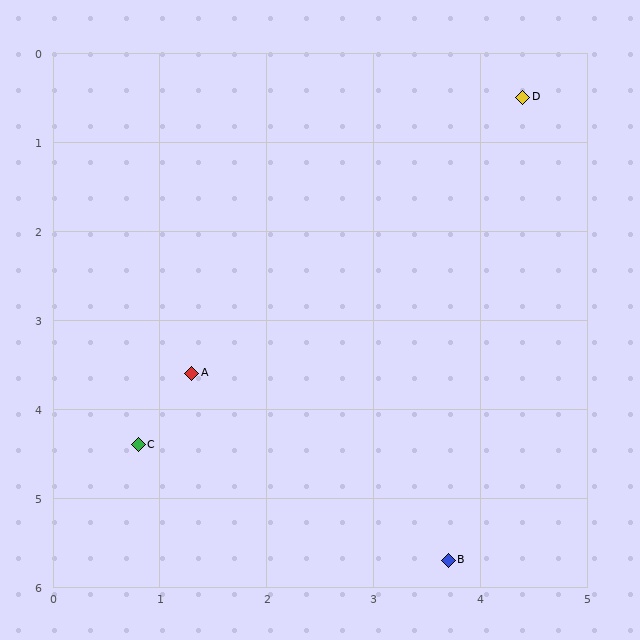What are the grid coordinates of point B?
Point B is at approximately (3.7, 5.7).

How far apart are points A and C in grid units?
Points A and C are about 0.9 grid units apart.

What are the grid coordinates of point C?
Point C is at approximately (0.8, 4.4).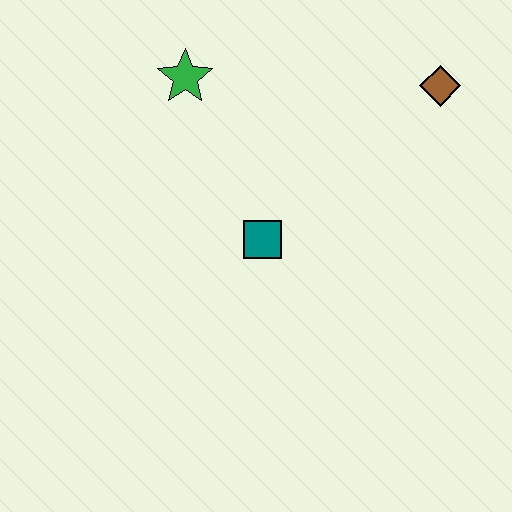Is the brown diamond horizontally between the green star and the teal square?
No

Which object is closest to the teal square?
The green star is closest to the teal square.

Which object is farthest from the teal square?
The brown diamond is farthest from the teal square.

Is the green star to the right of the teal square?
No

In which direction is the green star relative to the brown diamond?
The green star is to the left of the brown diamond.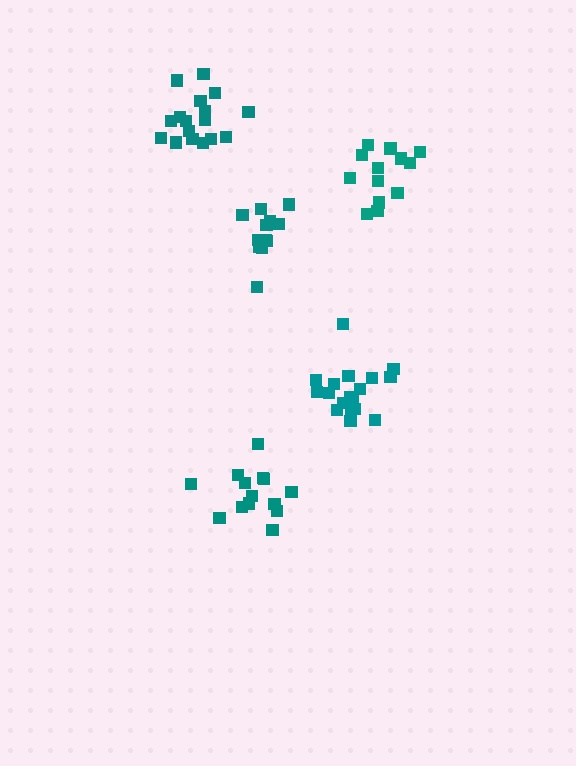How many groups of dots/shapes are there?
There are 5 groups.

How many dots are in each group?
Group 1: 14 dots, Group 2: 17 dots, Group 3: 12 dots, Group 4: 13 dots, Group 5: 18 dots (74 total).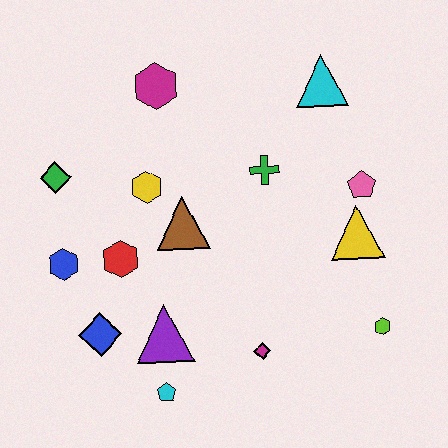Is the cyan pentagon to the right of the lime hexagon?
No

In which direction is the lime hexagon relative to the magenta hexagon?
The lime hexagon is below the magenta hexagon.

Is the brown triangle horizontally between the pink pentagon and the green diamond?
Yes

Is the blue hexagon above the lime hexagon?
Yes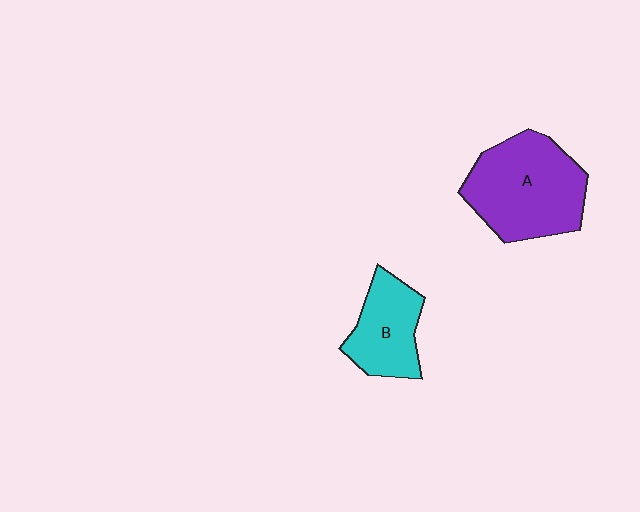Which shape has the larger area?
Shape A (purple).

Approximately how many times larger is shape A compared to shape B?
Approximately 1.7 times.